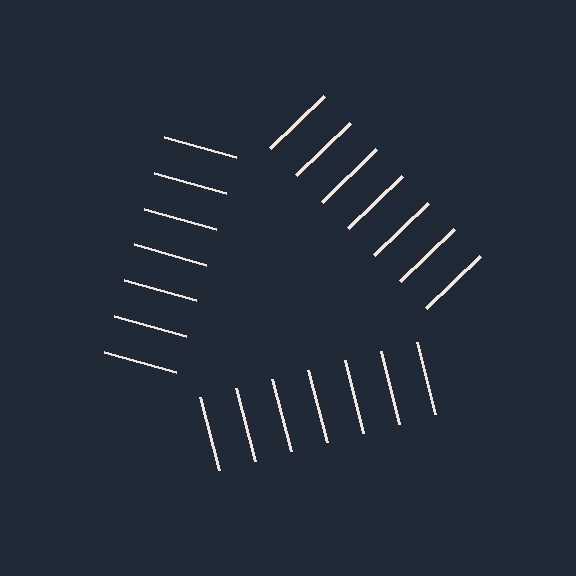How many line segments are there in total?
21 — 7 along each of the 3 edges.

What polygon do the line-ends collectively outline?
An illusory triangle — the line segments terminate on its edges but no continuous stroke is drawn.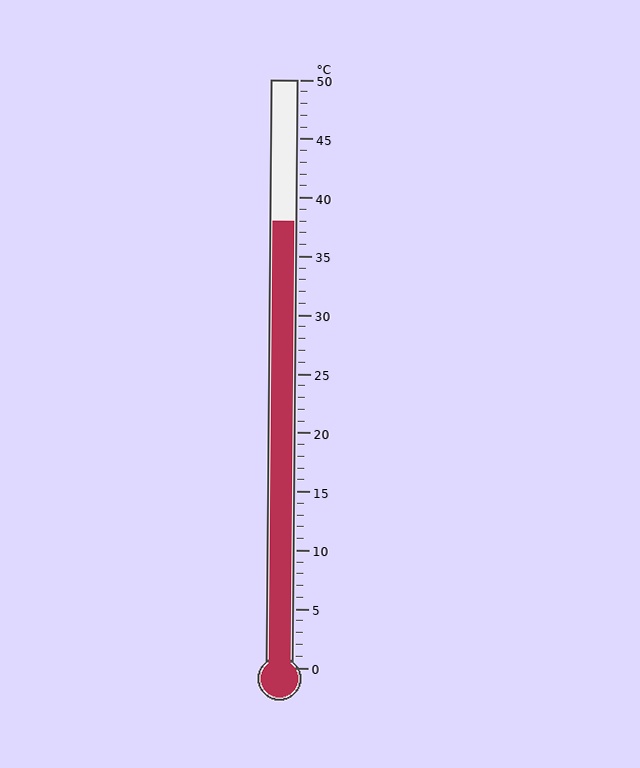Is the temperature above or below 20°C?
The temperature is above 20°C.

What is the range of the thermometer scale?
The thermometer scale ranges from 0°C to 50°C.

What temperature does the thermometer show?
The thermometer shows approximately 38°C.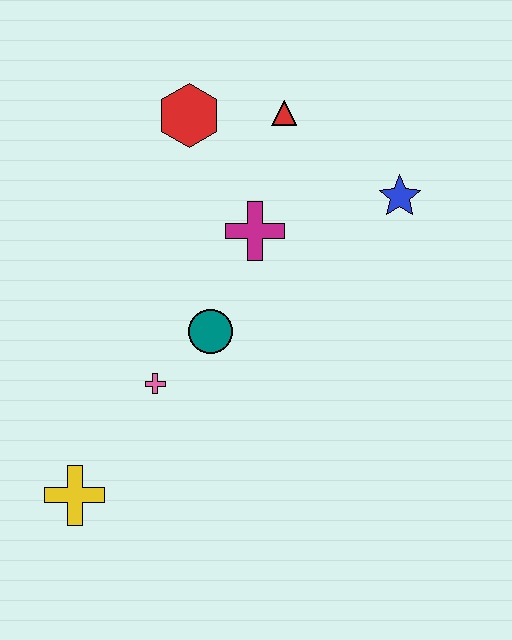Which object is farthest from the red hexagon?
The yellow cross is farthest from the red hexagon.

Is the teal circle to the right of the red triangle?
No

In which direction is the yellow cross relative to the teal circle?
The yellow cross is below the teal circle.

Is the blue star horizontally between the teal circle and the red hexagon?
No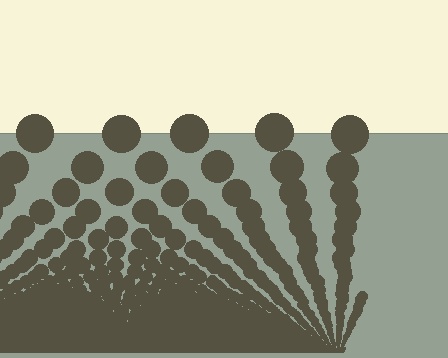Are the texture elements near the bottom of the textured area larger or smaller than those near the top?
Smaller. The gradient is inverted — elements near the bottom are smaller and denser.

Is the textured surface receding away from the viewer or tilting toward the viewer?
The surface appears to tilt toward the viewer. Texture elements get larger and sparser toward the top.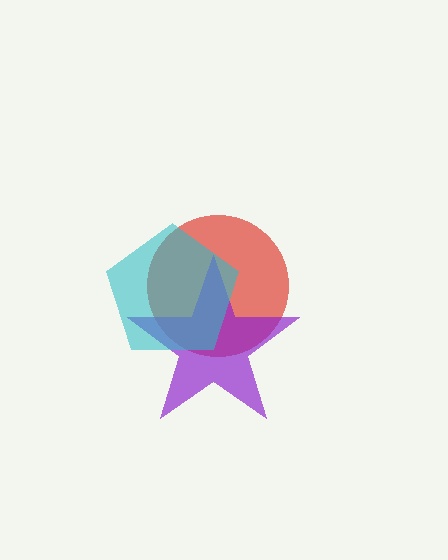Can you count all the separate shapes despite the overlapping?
Yes, there are 3 separate shapes.